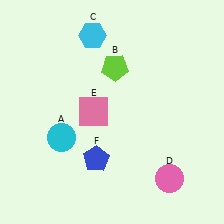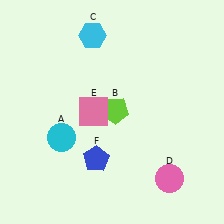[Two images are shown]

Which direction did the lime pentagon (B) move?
The lime pentagon (B) moved down.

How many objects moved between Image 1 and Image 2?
1 object moved between the two images.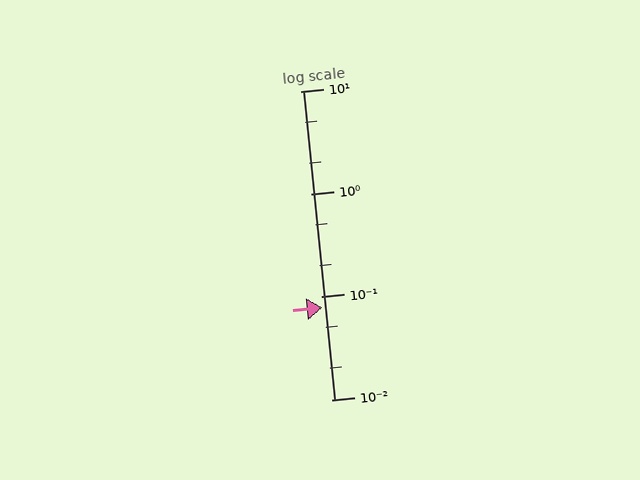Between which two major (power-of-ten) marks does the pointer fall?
The pointer is between 0.01 and 0.1.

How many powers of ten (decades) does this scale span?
The scale spans 3 decades, from 0.01 to 10.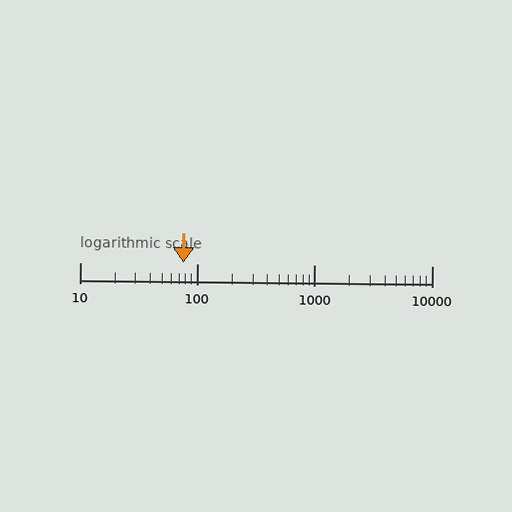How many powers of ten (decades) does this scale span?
The scale spans 3 decades, from 10 to 10000.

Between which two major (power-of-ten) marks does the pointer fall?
The pointer is between 10 and 100.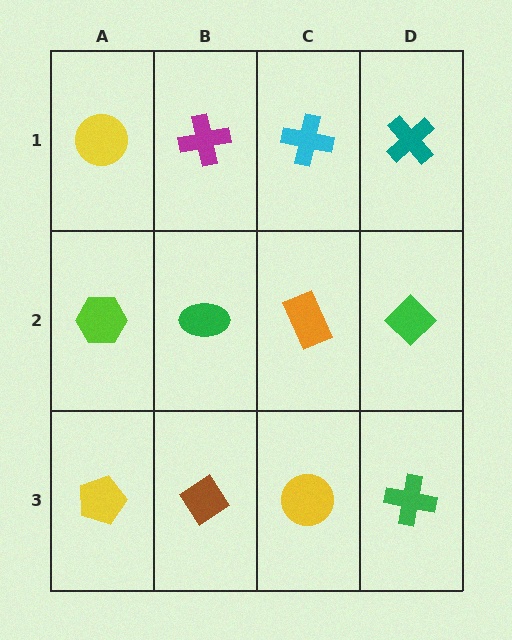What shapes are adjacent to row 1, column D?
A green diamond (row 2, column D), a cyan cross (row 1, column C).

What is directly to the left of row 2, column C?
A green ellipse.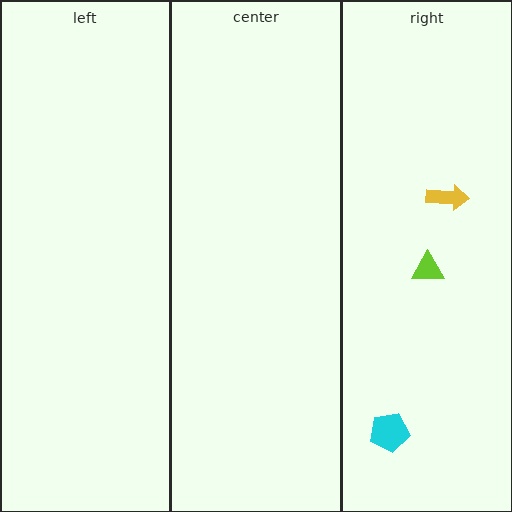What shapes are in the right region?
The cyan pentagon, the lime triangle, the yellow arrow.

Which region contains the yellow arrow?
The right region.